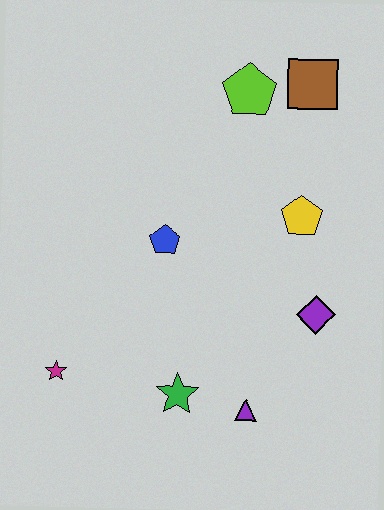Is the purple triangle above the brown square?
No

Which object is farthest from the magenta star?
The brown square is farthest from the magenta star.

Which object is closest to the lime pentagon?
The brown square is closest to the lime pentagon.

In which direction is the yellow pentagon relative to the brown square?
The yellow pentagon is below the brown square.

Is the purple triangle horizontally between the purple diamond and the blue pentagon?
Yes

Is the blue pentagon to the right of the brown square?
No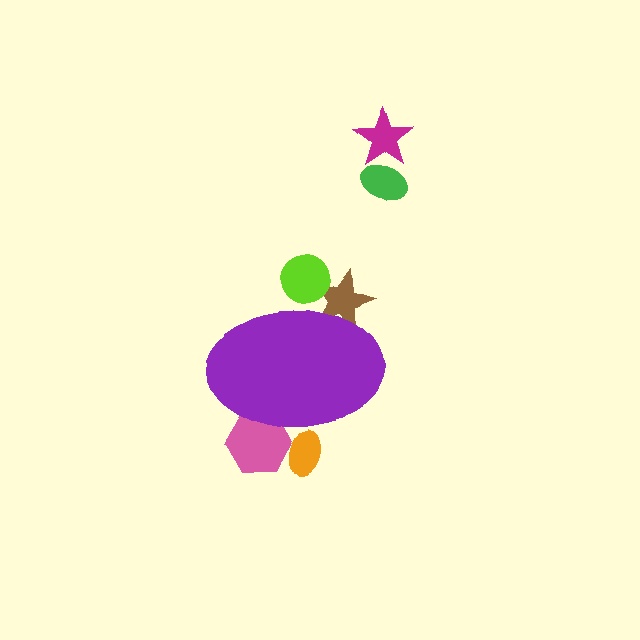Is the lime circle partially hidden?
Yes, the lime circle is partially hidden behind the purple ellipse.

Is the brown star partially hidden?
Yes, the brown star is partially hidden behind the purple ellipse.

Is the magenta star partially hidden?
No, the magenta star is fully visible.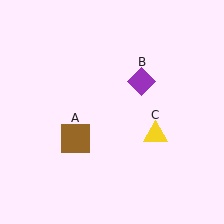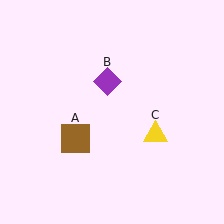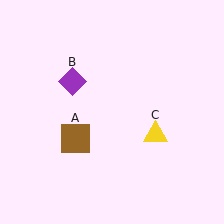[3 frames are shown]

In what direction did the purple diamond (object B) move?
The purple diamond (object B) moved left.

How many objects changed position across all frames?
1 object changed position: purple diamond (object B).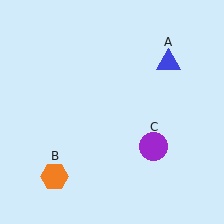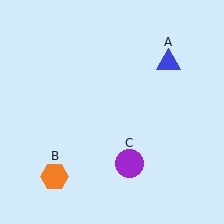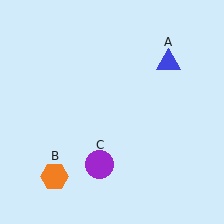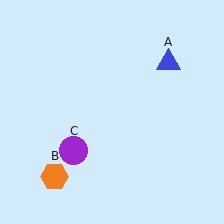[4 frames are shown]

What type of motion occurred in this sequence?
The purple circle (object C) rotated clockwise around the center of the scene.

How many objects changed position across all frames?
1 object changed position: purple circle (object C).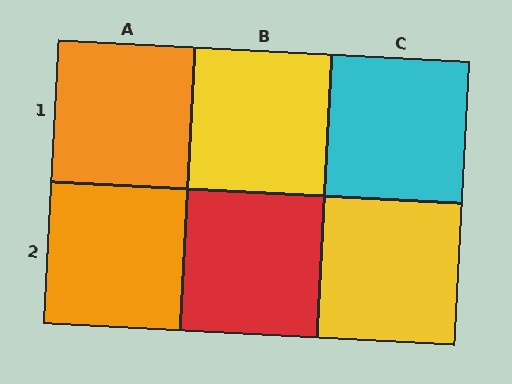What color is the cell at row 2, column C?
Yellow.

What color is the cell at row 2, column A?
Orange.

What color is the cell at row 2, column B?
Red.